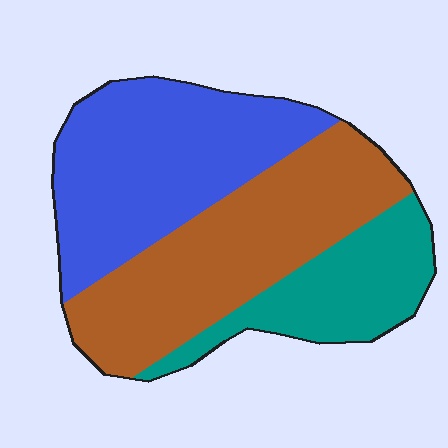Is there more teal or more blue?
Blue.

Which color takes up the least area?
Teal, at roughly 20%.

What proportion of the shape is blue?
Blue takes up about three eighths (3/8) of the shape.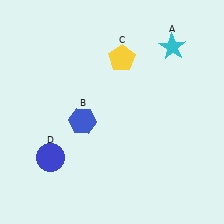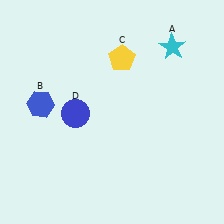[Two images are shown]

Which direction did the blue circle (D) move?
The blue circle (D) moved up.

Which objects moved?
The objects that moved are: the blue hexagon (B), the blue circle (D).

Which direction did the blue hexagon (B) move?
The blue hexagon (B) moved left.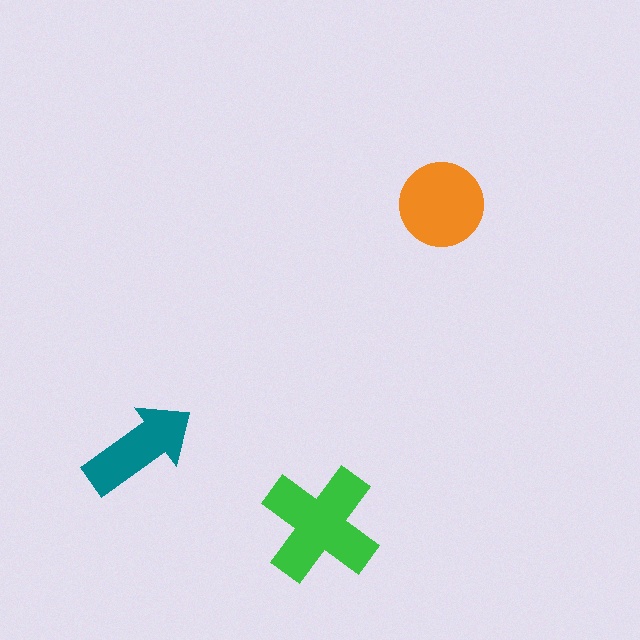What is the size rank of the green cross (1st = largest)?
1st.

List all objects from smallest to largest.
The teal arrow, the orange circle, the green cross.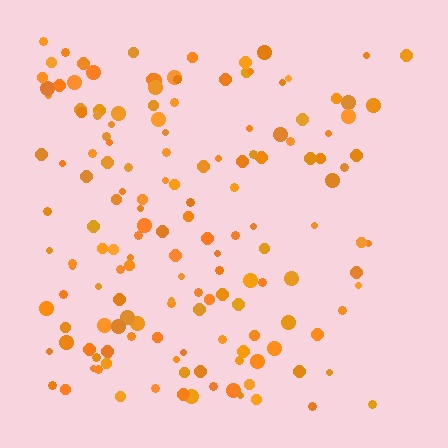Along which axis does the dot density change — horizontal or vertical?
Horizontal.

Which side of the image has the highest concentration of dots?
The left.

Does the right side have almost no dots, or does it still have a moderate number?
Still a moderate number, just noticeably fewer than the left.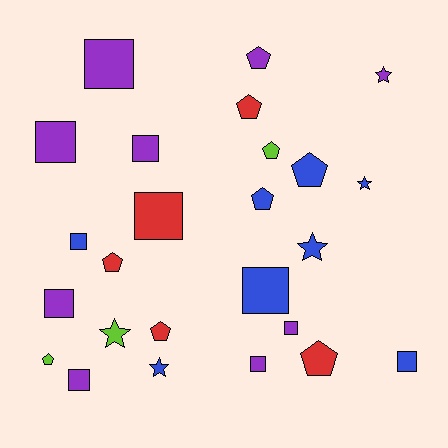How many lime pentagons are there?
There are 2 lime pentagons.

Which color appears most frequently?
Purple, with 9 objects.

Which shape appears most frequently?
Square, with 11 objects.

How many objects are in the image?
There are 25 objects.